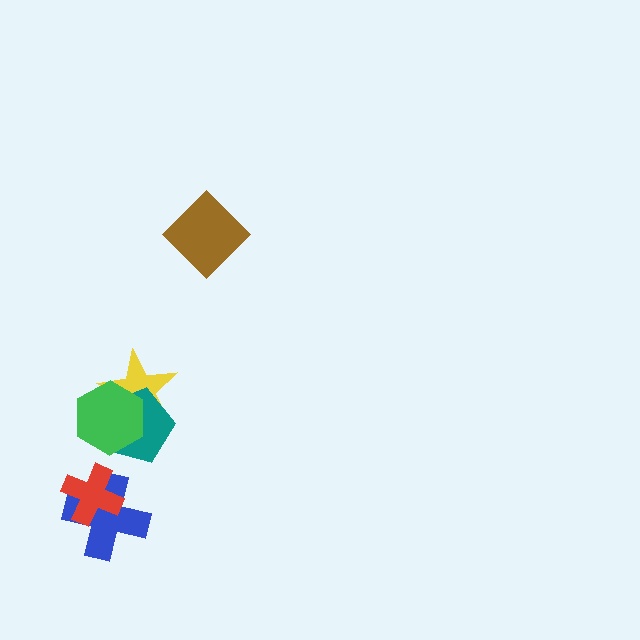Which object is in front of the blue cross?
The red cross is in front of the blue cross.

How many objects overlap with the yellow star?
2 objects overlap with the yellow star.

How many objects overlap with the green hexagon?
2 objects overlap with the green hexagon.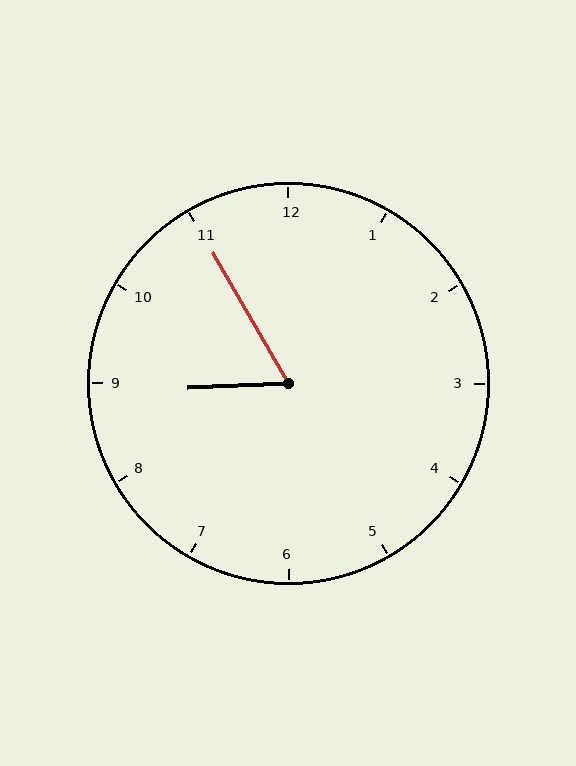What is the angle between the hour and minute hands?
Approximately 62 degrees.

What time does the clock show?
8:55.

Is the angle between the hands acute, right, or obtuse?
It is acute.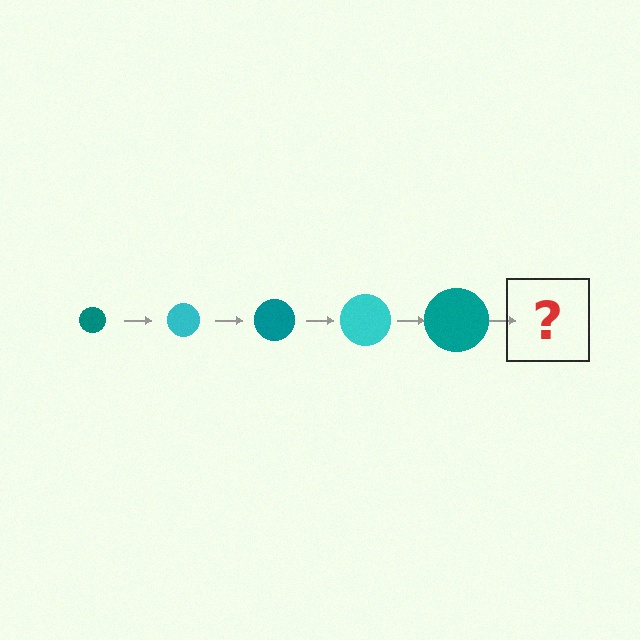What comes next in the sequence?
The next element should be a cyan circle, larger than the previous one.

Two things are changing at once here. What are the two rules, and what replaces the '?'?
The two rules are that the circle grows larger each step and the color cycles through teal and cyan. The '?' should be a cyan circle, larger than the previous one.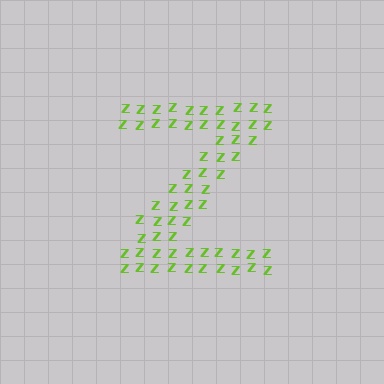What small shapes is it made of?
It is made of small letter Z's.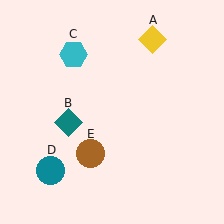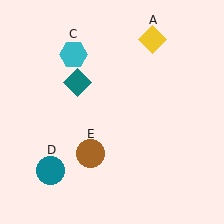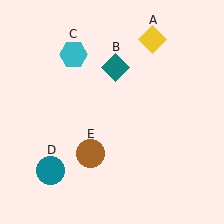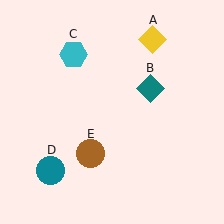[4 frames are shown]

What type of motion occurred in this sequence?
The teal diamond (object B) rotated clockwise around the center of the scene.